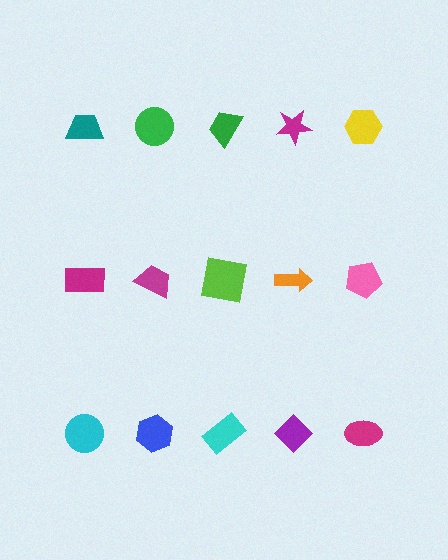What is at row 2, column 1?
A magenta rectangle.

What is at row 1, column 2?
A green circle.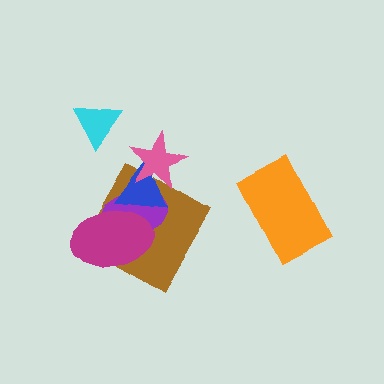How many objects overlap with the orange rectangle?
0 objects overlap with the orange rectangle.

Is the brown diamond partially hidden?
Yes, it is partially covered by another shape.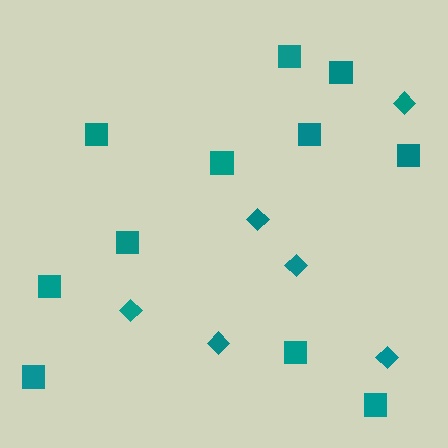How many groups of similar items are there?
There are 2 groups: one group of diamonds (6) and one group of squares (11).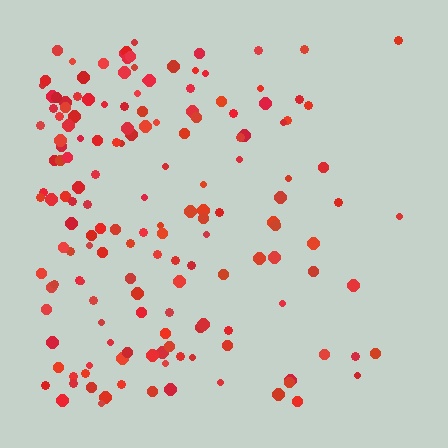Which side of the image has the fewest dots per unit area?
The right.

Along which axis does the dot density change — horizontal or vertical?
Horizontal.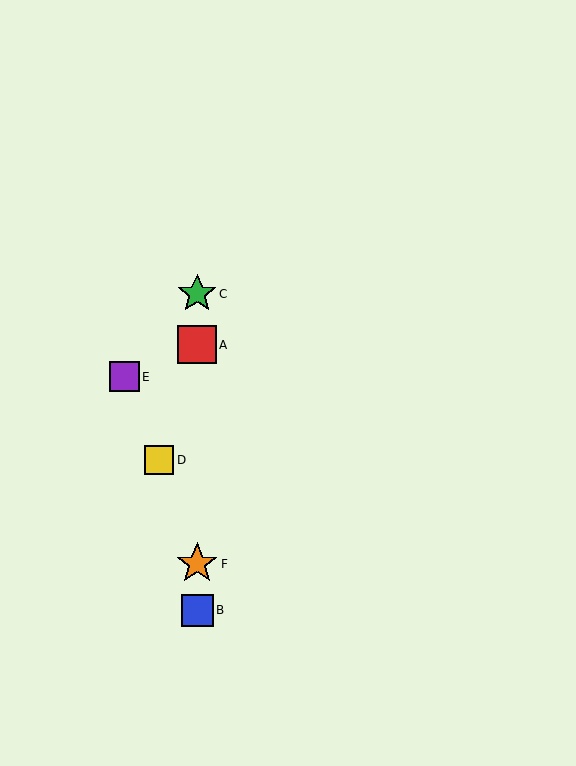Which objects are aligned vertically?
Objects A, B, C, F are aligned vertically.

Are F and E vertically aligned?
No, F is at x≈197 and E is at x≈124.